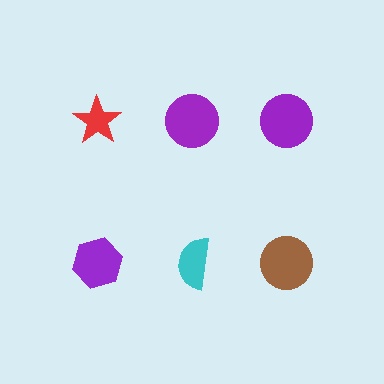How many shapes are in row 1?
3 shapes.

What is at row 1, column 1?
A red star.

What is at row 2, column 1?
A purple hexagon.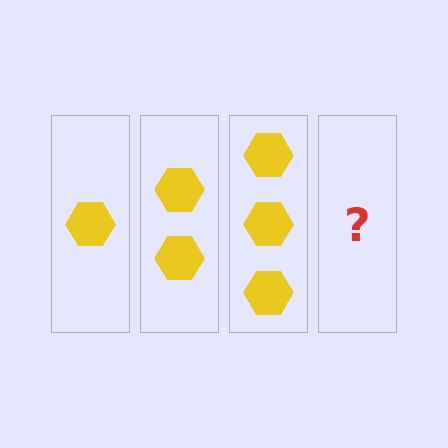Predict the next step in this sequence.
The next step is 4 hexagons.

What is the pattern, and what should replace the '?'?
The pattern is that each step adds one more hexagon. The '?' should be 4 hexagons.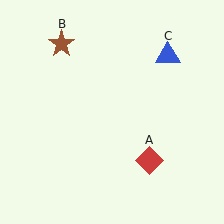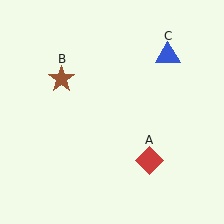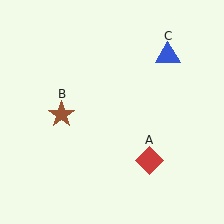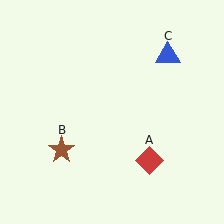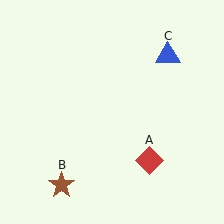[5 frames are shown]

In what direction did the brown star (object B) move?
The brown star (object B) moved down.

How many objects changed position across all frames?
1 object changed position: brown star (object B).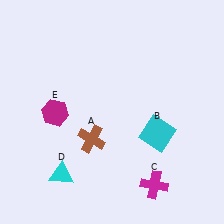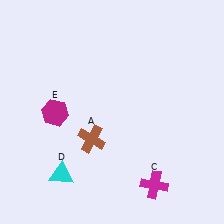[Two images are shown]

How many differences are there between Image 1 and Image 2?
There is 1 difference between the two images.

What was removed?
The cyan square (B) was removed in Image 2.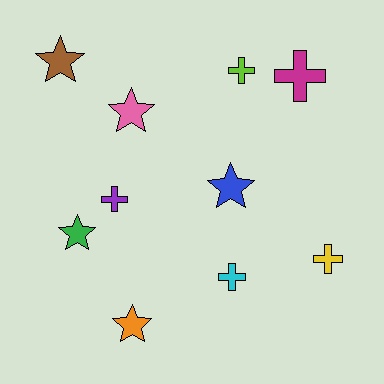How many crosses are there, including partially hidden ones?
There are 5 crosses.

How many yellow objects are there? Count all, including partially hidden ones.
There is 1 yellow object.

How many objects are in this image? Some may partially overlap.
There are 10 objects.